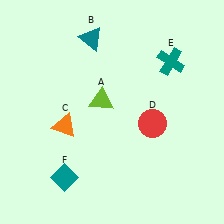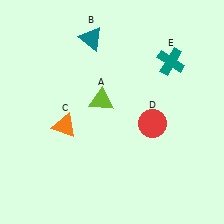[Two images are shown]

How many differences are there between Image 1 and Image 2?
There is 1 difference between the two images.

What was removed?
The teal diamond (F) was removed in Image 2.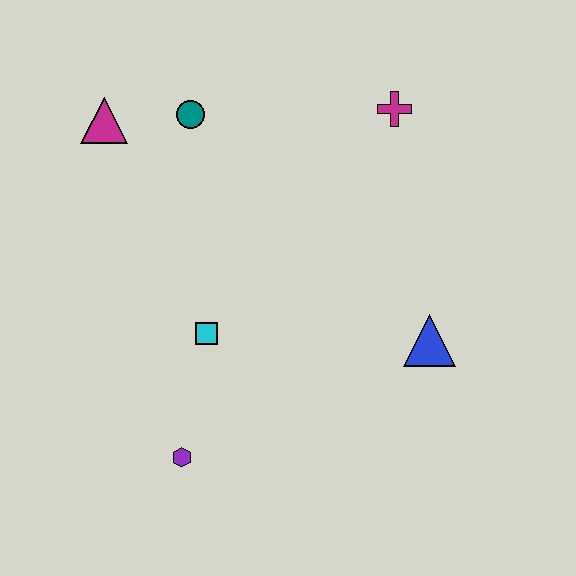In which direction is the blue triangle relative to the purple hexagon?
The blue triangle is to the right of the purple hexagon.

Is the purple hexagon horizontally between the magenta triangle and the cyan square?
Yes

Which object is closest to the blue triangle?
The cyan square is closest to the blue triangle.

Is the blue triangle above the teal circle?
No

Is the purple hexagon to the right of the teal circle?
No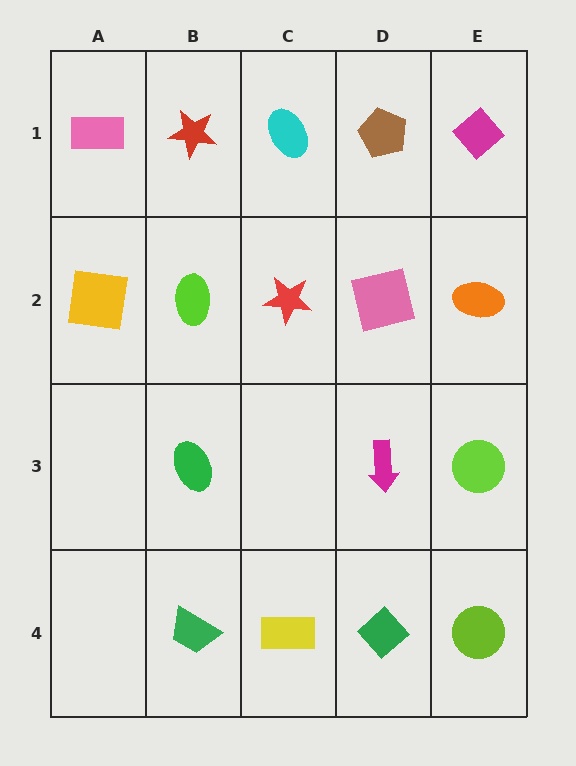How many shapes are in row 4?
4 shapes.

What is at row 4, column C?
A yellow rectangle.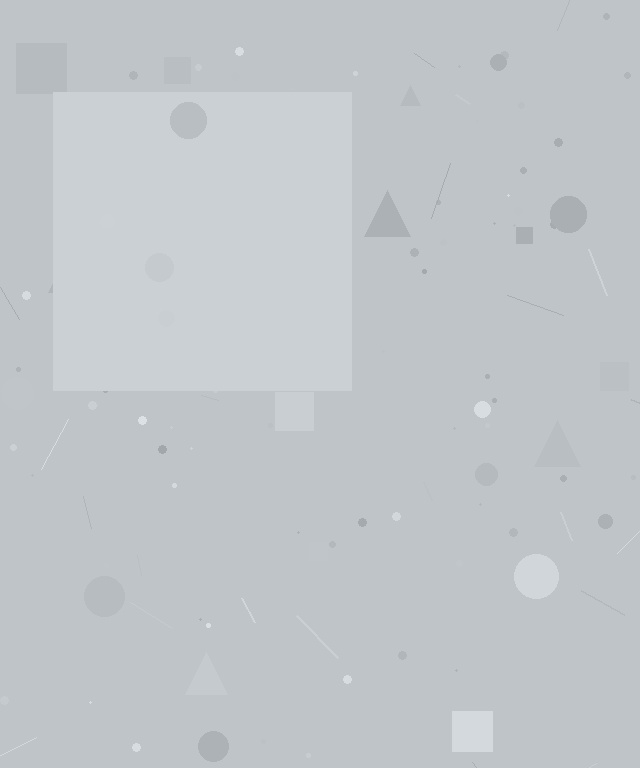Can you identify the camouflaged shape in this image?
The camouflaged shape is a square.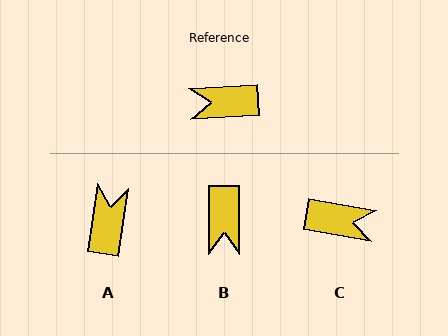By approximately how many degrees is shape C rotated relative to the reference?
Approximately 167 degrees counter-clockwise.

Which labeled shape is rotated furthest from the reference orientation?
C, about 167 degrees away.